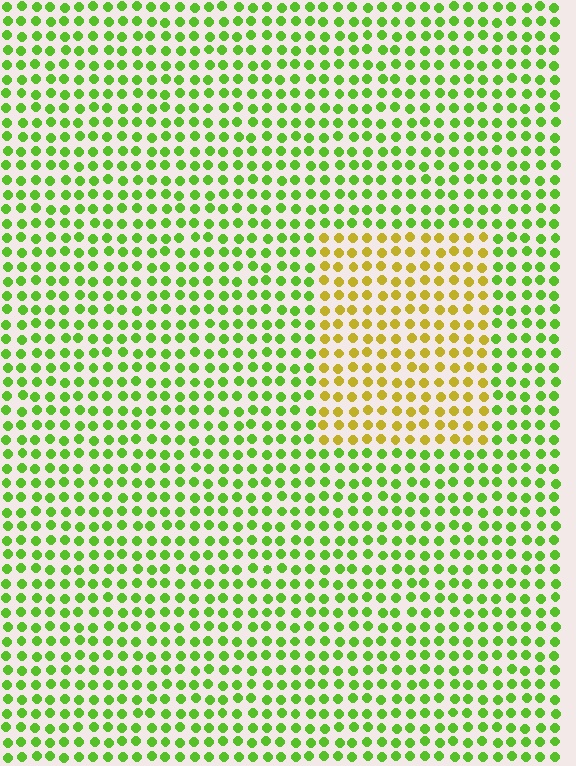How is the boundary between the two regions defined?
The boundary is defined purely by a slight shift in hue (about 48 degrees). Spacing, size, and orientation are identical on both sides.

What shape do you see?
I see a rectangle.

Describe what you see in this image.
The image is filled with small lime elements in a uniform arrangement. A rectangle-shaped region is visible where the elements are tinted to a slightly different hue, forming a subtle color boundary.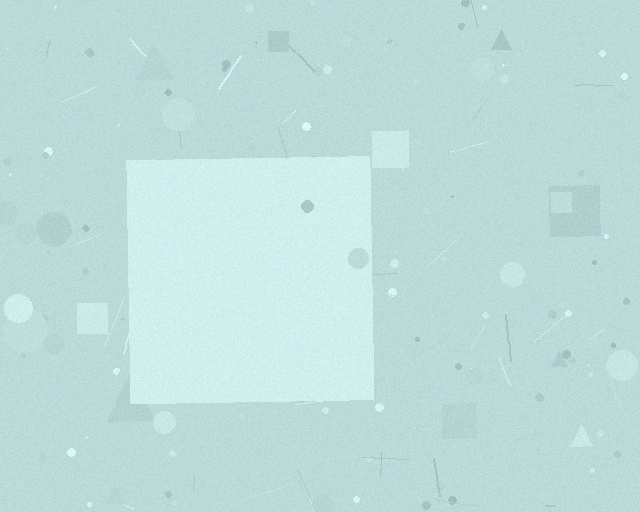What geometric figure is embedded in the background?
A square is embedded in the background.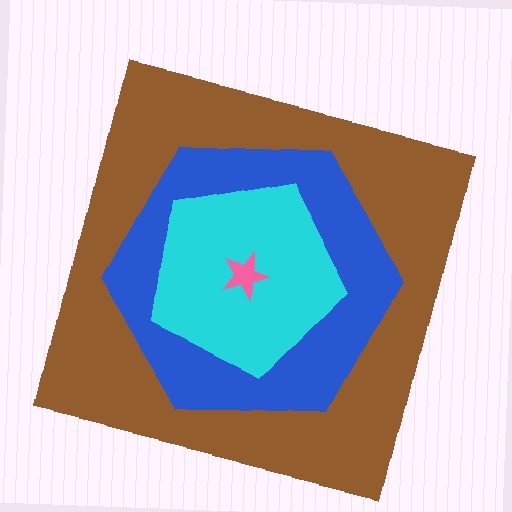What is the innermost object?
The pink star.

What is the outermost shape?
The brown square.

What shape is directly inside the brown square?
The blue hexagon.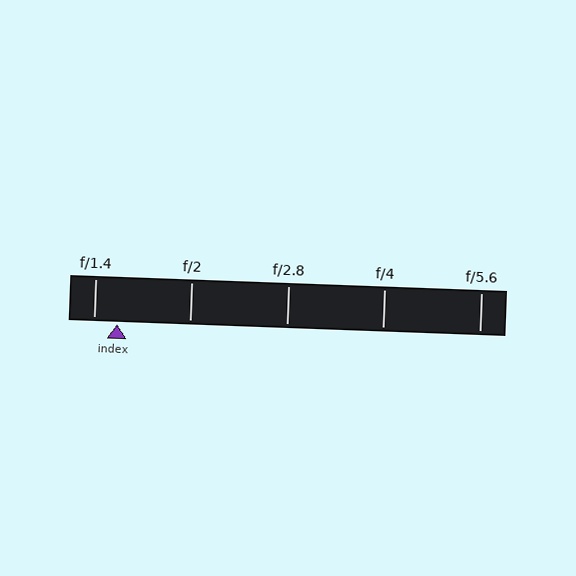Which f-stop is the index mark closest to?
The index mark is closest to f/1.4.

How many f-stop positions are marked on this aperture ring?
There are 5 f-stop positions marked.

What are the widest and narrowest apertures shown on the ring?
The widest aperture shown is f/1.4 and the narrowest is f/5.6.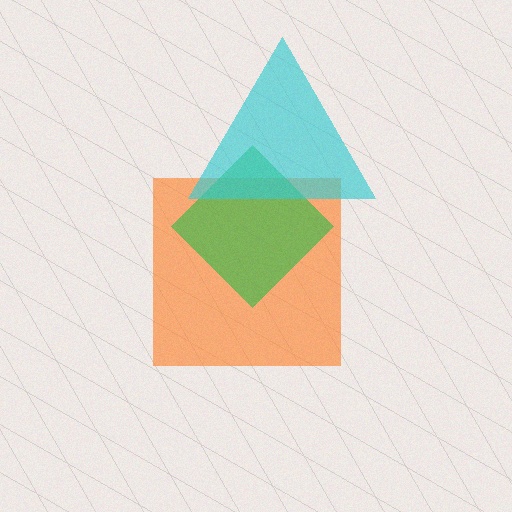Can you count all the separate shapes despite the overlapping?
Yes, there are 3 separate shapes.